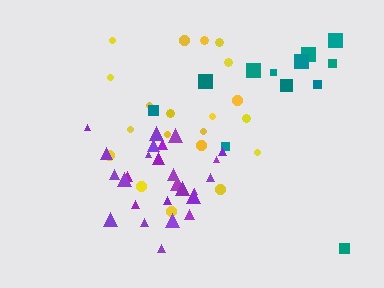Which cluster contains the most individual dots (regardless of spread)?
Purple (26).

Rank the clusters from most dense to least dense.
purple, yellow, teal.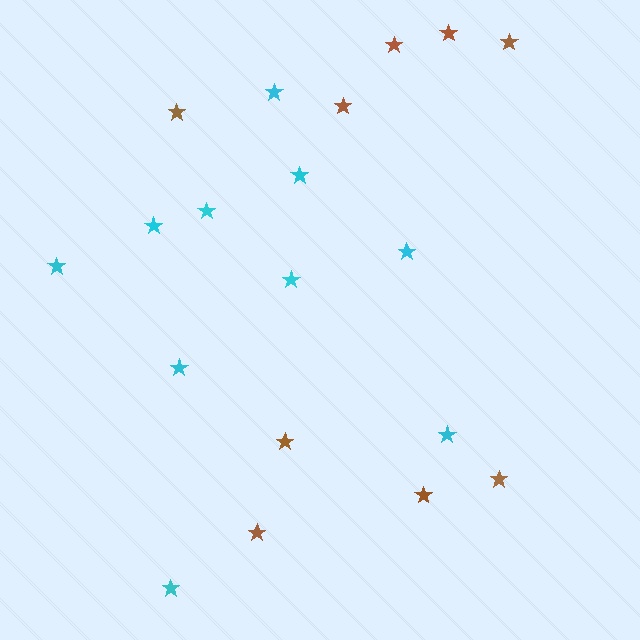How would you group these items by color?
There are 2 groups: one group of cyan stars (10) and one group of brown stars (9).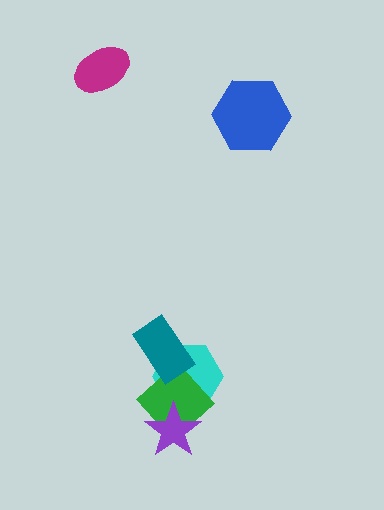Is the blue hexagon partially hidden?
No, no other shape covers it.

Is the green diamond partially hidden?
Yes, it is partially covered by another shape.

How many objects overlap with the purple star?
2 objects overlap with the purple star.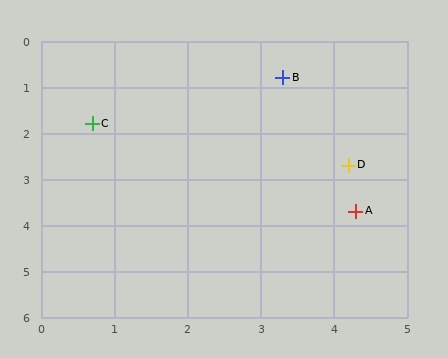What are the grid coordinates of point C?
Point C is at approximately (0.7, 1.8).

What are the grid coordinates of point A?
Point A is at approximately (4.3, 3.7).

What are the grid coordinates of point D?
Point D is at approximately (4.2, 2.7).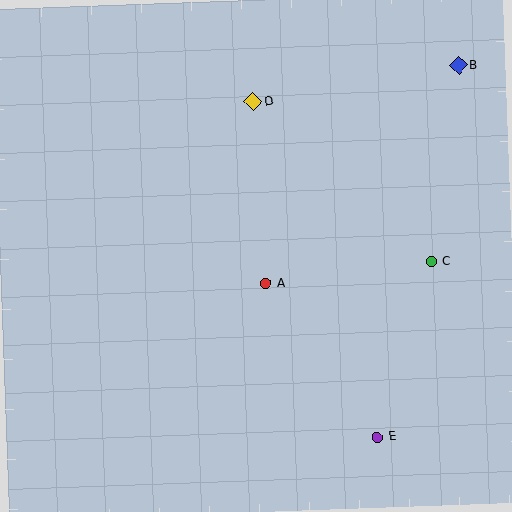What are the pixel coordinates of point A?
Point A is at (266, 283).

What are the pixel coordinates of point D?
Point D is at (253, 102).